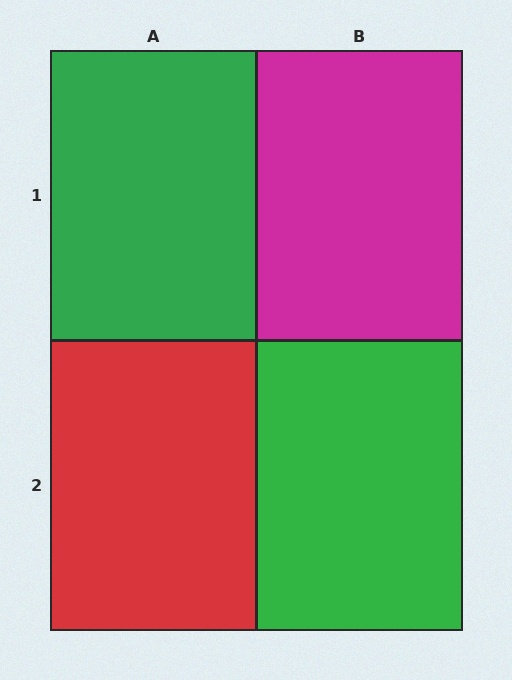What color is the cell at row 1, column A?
Green.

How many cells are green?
2 cells are green.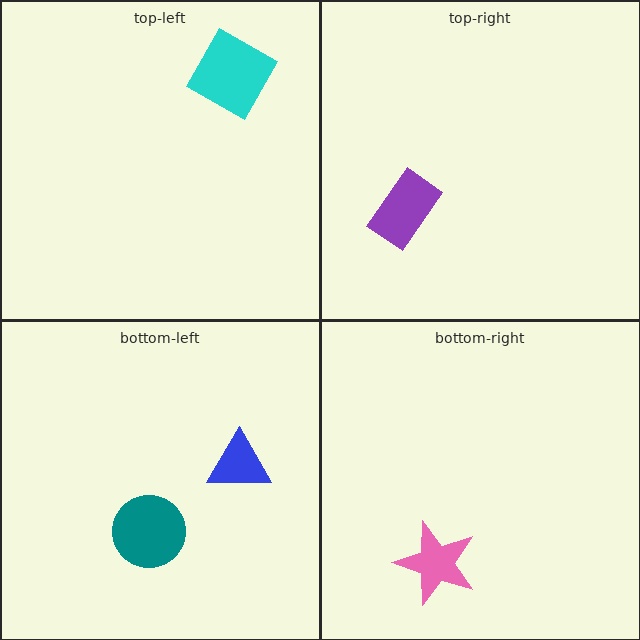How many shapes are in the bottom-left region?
2.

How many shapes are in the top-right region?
1.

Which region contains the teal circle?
The bottom-left region.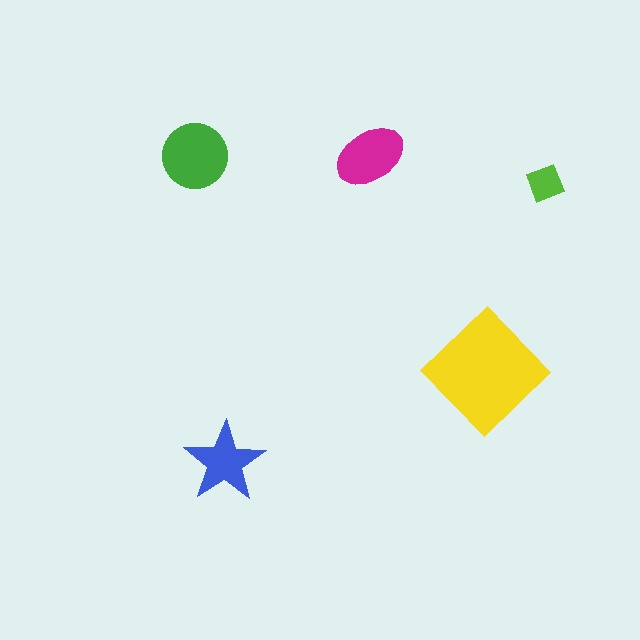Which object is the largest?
The yellow diamond.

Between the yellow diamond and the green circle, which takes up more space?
The yellow diamond.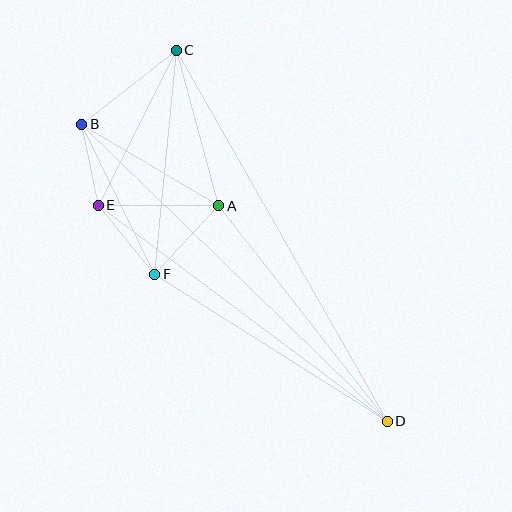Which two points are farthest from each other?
Points C and D are farthest from each other.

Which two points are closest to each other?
Points B and E are closest to each other.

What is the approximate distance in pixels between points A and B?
The distance between A and B is approximately 160 pixels.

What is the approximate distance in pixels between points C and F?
The distance between C and F is approximately 225 pixels.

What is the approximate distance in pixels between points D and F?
The distance between D and F is approximately 275 pixels.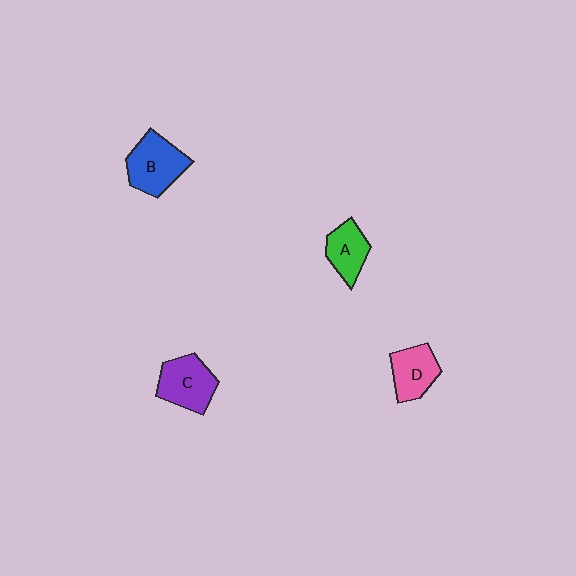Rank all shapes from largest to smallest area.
From largest to smallest: B (blue), C (purple), D (pink), A (green).